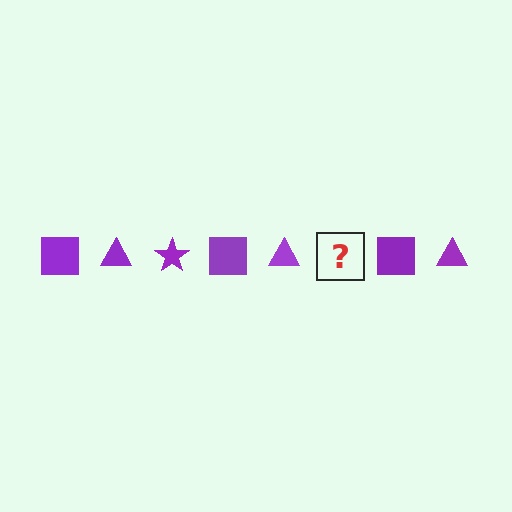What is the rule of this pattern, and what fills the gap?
The rule is that the pattern cycles through square, triangle, star shapes in purple. The gap should be filled with a purple star.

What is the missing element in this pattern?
The missing element is a purple star.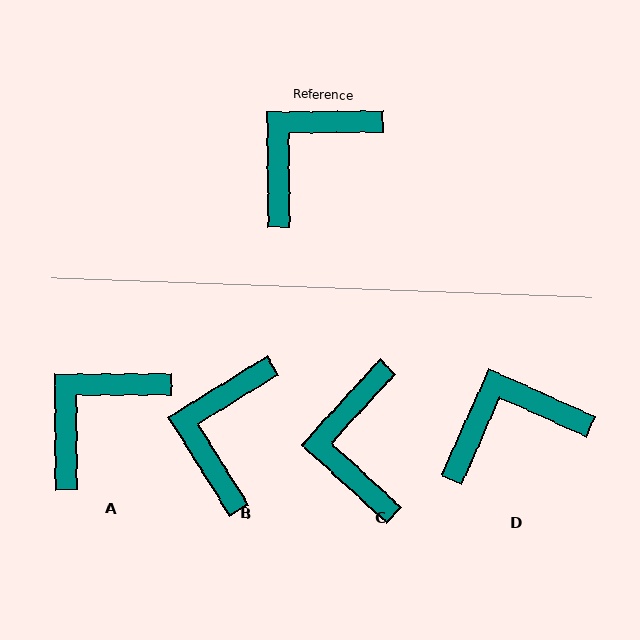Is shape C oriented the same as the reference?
No, it is off by about 47 degrees.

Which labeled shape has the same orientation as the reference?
A.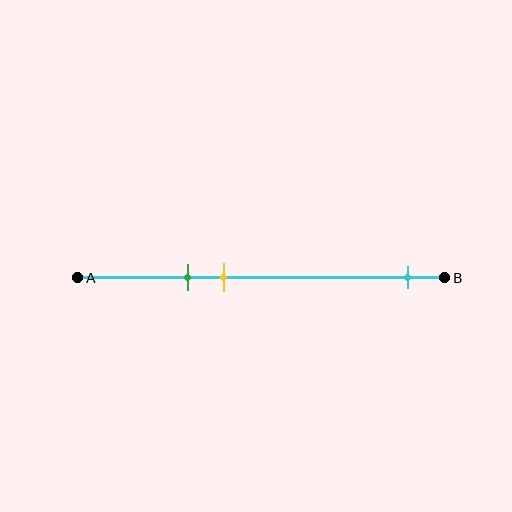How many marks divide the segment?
There are 3 marks dividing the segment.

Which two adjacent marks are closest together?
The green and yellow marks are the closest adjacent pair.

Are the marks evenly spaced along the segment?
No, the marks are not evenly spaced.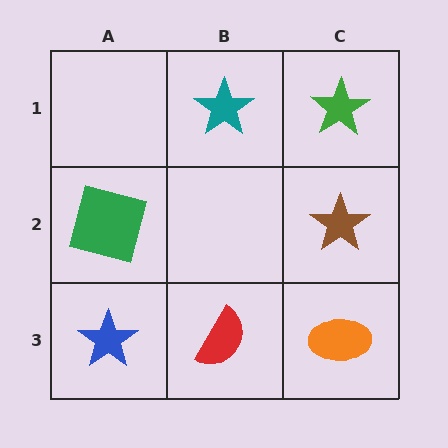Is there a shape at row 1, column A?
No, that cell is empty.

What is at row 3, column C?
An orange ellipse.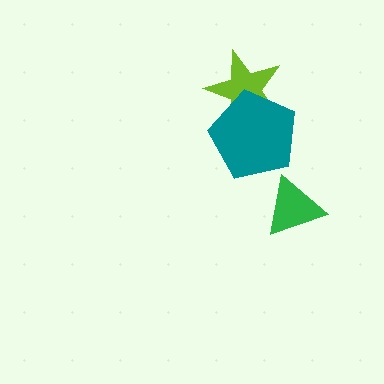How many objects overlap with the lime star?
1 object overlaps with the lime star.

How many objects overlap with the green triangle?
0 objects overlap with the green triangle.